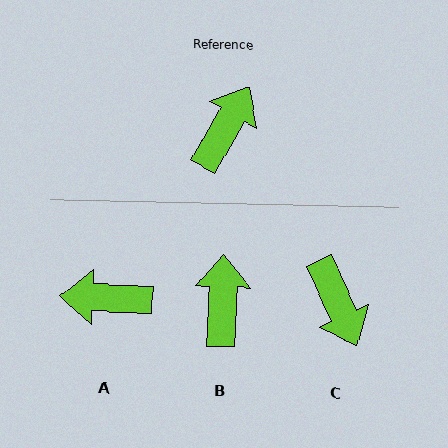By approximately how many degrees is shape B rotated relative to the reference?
Approximately 28 degrees counter-clockwise.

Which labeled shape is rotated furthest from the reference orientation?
C, about 126 degrees away.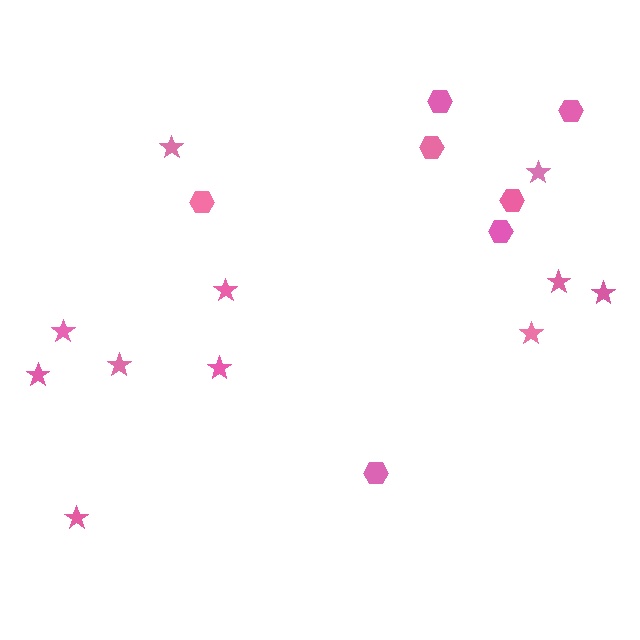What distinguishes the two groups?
There are 2 groups: one group of hexagons (7) and one group of stars (11).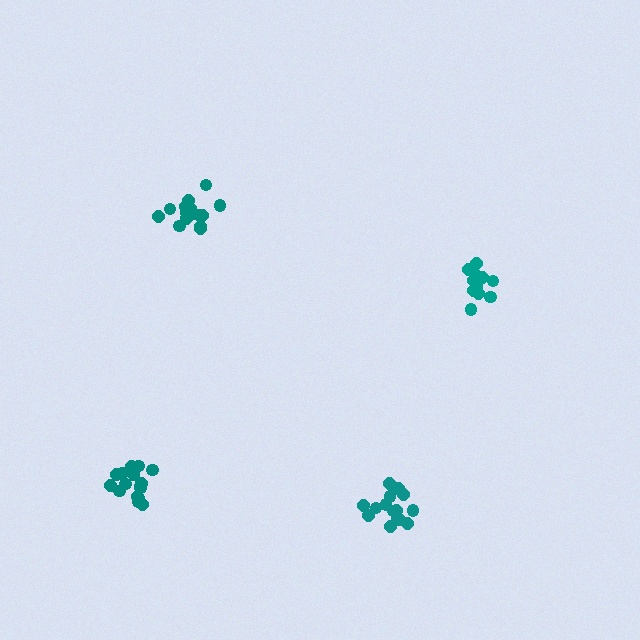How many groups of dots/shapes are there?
There are 4 groups.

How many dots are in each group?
Group 1: 17 dots, Group 2: 13 dots, Group 3: 15 dots, Group 4: 16 dots (61 total).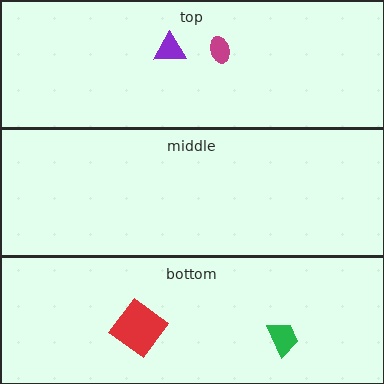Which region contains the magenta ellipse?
The top region.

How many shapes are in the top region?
2.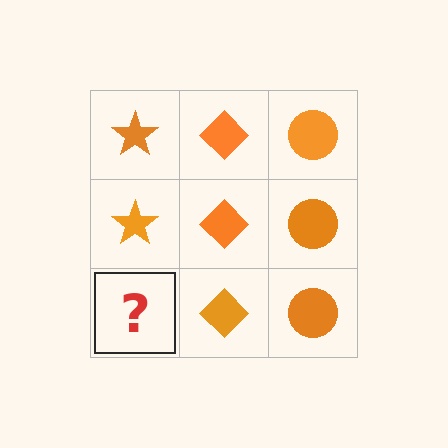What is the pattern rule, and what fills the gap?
The rule is that each column has a consistent shape. The gap should be filled with an orange star.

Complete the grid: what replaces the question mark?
The question mark should be replaced with an orange star.